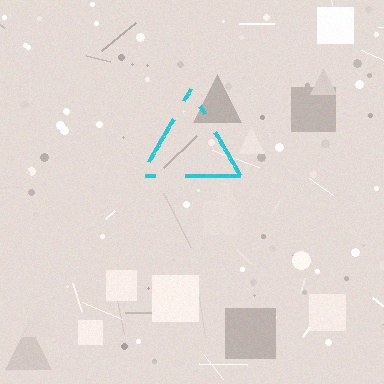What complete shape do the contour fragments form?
The contour fragments form a triangle.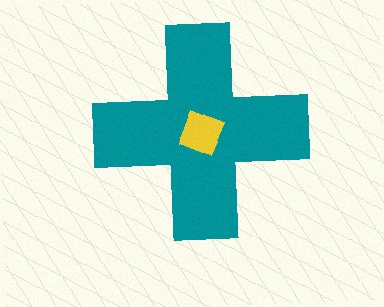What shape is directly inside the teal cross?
The yellow diamond.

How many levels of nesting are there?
2.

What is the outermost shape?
The teal cross.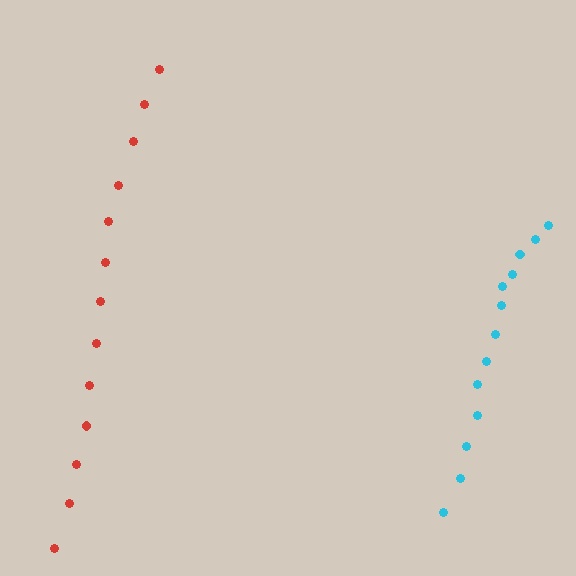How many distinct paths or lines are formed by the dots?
There are 2 distinct paths.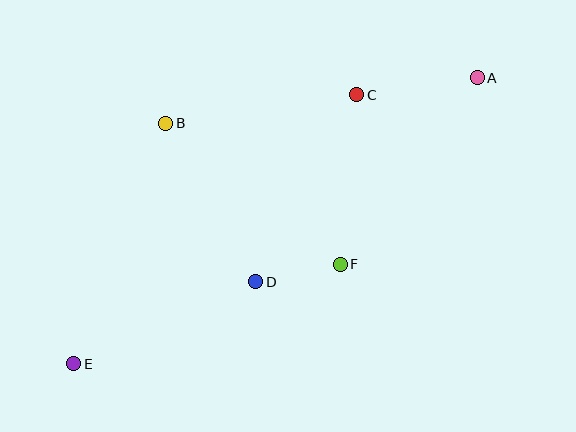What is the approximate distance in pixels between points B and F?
The distance between B and F is approximately 224 pixels.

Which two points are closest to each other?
Points D and F are closest to each other.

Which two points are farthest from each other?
Points A and E are farthest from each other.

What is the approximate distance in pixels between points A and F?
The distance between A and F is approximately 231 pixels.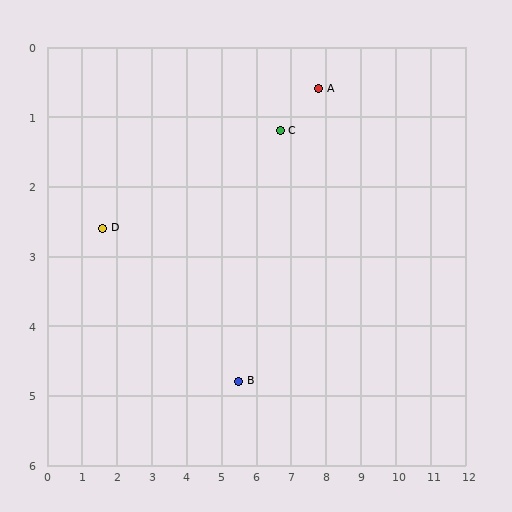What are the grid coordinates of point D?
Point D is at approximately (1.6, 2.6).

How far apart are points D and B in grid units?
Points D and B are about 4.5 grid units apart.